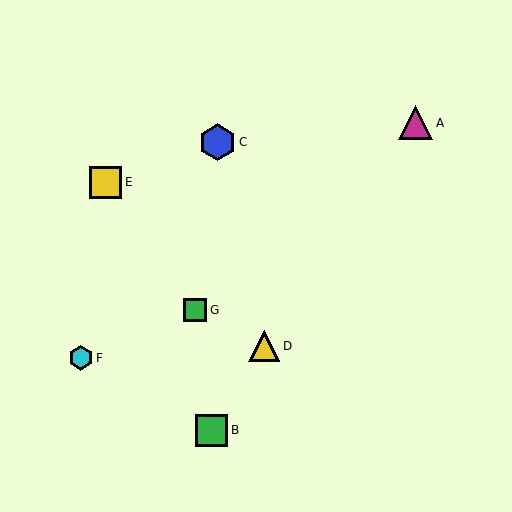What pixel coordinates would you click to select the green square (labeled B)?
Click at (212, 430) to select the green square B.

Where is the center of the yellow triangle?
The center of the yellow triangle is at (264, 346).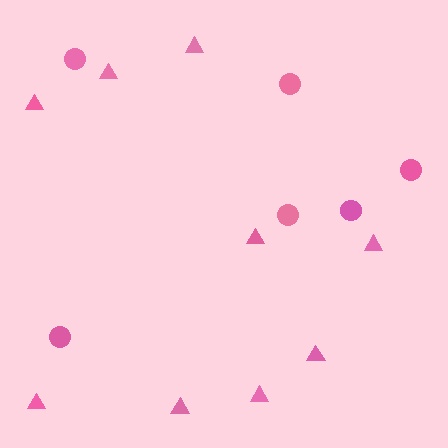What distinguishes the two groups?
There are 2 groups: one group of triangles (9) and one group of circles (6).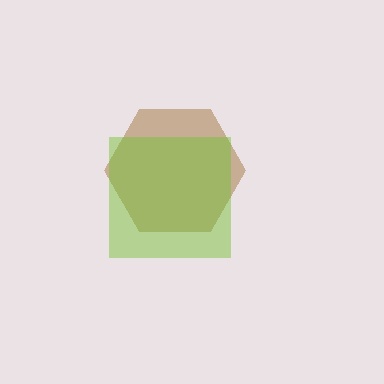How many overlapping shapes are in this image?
There are 2 overlapping shapes in the image.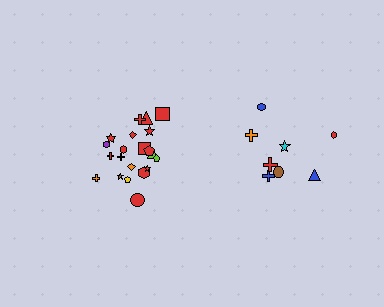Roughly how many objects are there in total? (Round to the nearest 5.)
Roughly 30 objects in total.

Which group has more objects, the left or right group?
The left group.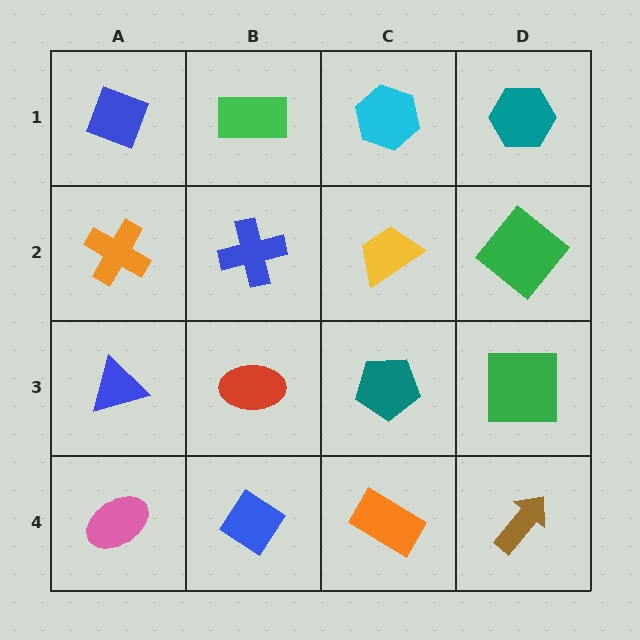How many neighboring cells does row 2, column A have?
3.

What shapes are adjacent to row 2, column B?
A green rectangle (row 1, column B), a red ellipse (row 3, column B), an orange cross (row 2, column A), a yellow trapezoid (row 2, column C).